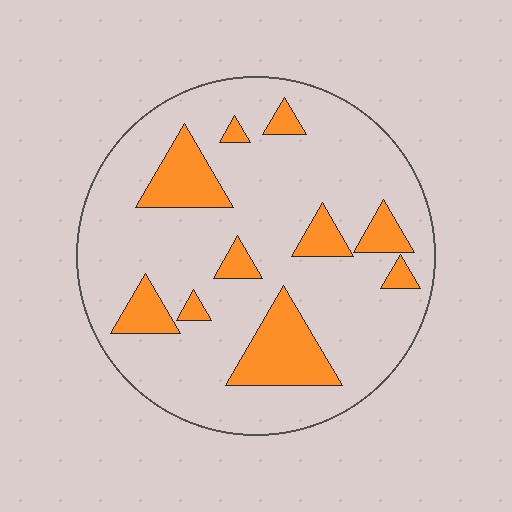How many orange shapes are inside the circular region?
10.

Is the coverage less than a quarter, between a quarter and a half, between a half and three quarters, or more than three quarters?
Less than a quarter.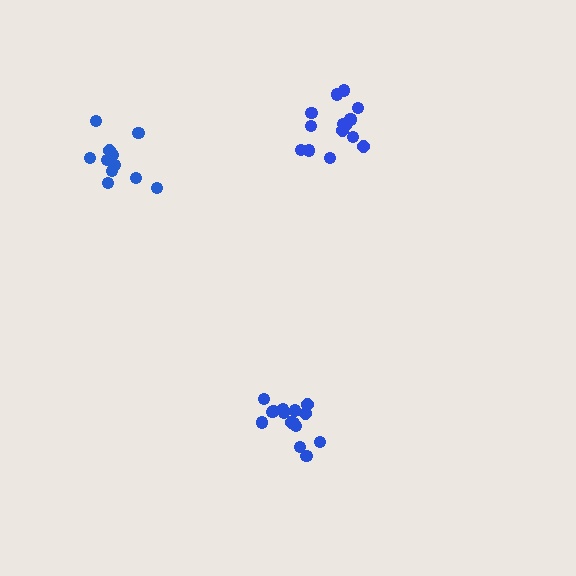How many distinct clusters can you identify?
There are 3 distinct clusters.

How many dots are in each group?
Group 1: 16 dots, Group 2: 12 dots, Group 3: 16 dots (44 total).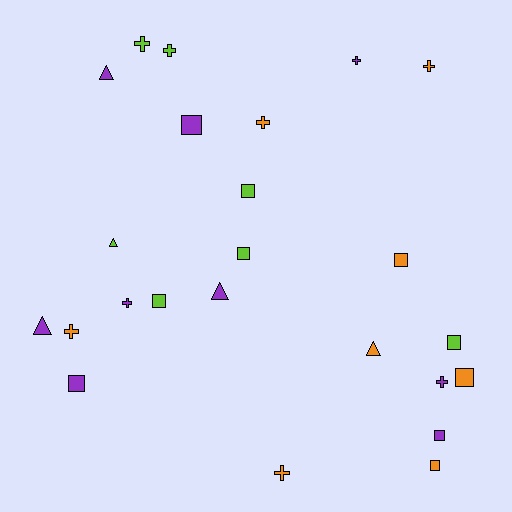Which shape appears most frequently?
Square, with 10 objects.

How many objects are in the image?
There are 24 objects.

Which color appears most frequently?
Purple, with 9 objects.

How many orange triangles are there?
There is 1 orange triangle.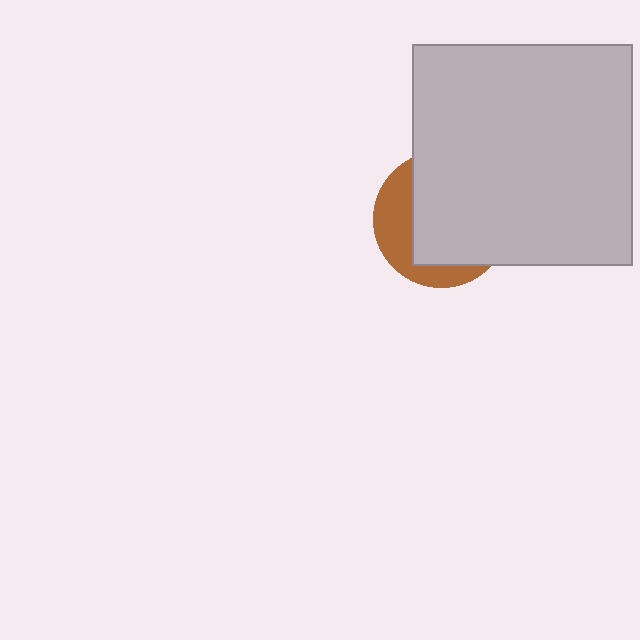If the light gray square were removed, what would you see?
You would see the complete brown circle.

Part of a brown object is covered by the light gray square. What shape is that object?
It is a circle.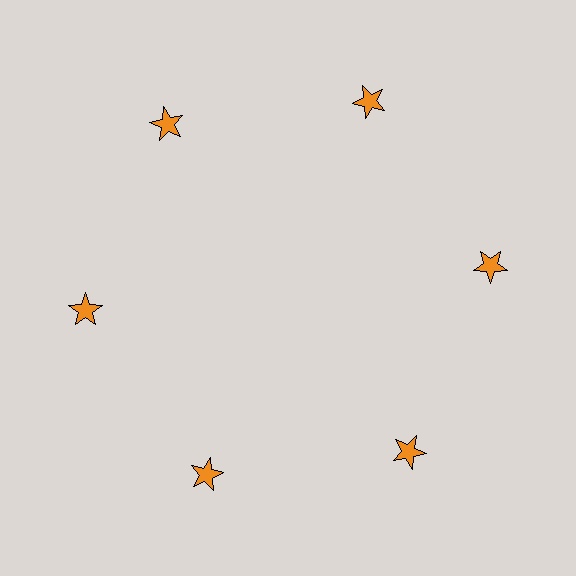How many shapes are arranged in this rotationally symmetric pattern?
There are 6 shapes, arranged in 6 groups of 1.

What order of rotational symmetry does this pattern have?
This pattern has 6-fold rotational symmetry.